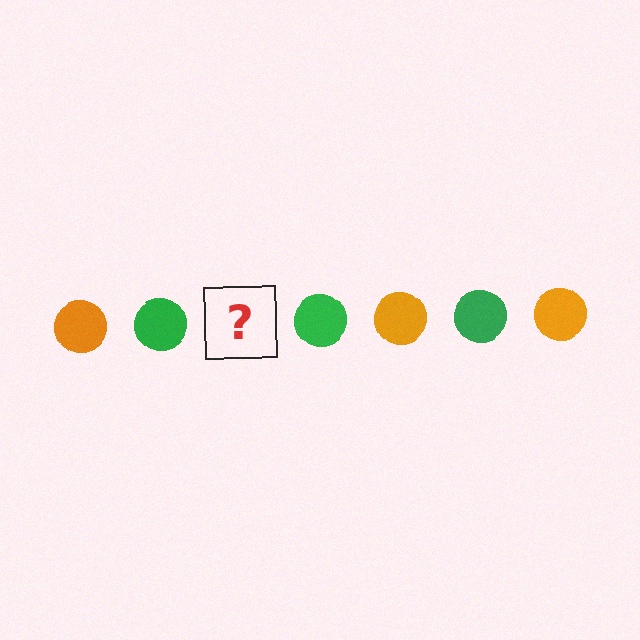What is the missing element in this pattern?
The missing element is an orange circle.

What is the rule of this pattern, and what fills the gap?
The rule is that the pattern cycles through orange, green circles. The gap should be filled with an orange circle.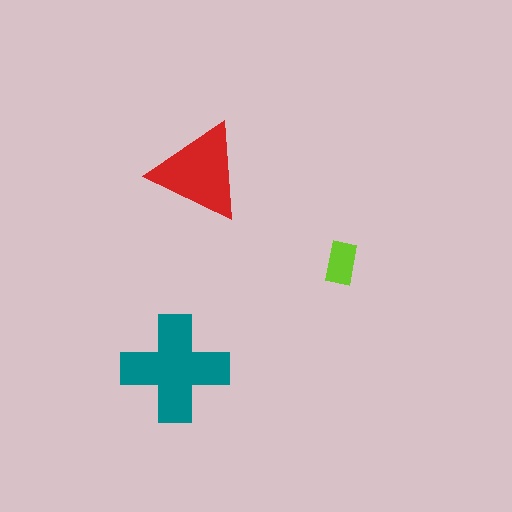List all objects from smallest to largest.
The lime rectangle, the red triangle, the teal cross.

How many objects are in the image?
There are 3 objects in the image.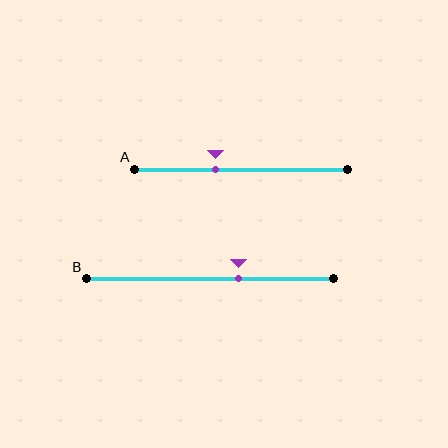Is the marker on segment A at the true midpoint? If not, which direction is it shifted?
No, the marker on segment A is shifted to the left by about 12% of the segment length.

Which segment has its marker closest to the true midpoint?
Segment B has its marker closest to the true midpoint.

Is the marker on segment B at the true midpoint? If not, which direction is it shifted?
No, the marker on segment B is shifted to the right by about 12% of the segment length.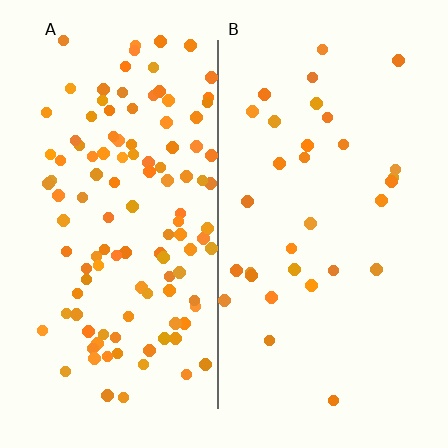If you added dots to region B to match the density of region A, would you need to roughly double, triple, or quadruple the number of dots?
Approximately quadruple.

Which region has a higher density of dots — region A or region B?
A (the left).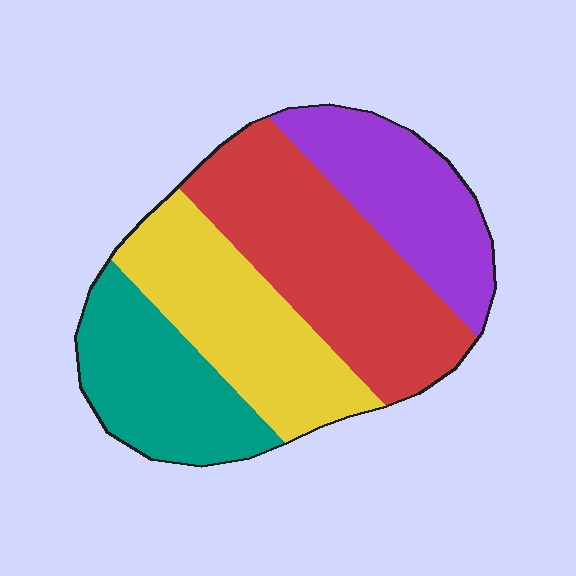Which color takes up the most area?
Red, at roughly 35%.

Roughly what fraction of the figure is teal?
Teal covers around 20% of the figure.